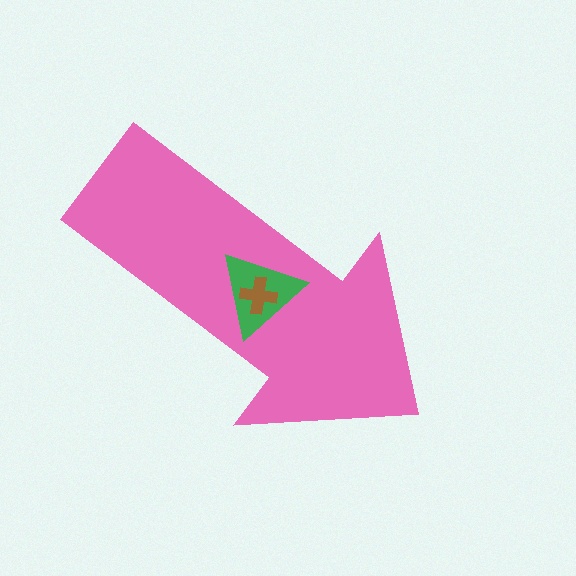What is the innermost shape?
The brown cross.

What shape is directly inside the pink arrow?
The green triangle.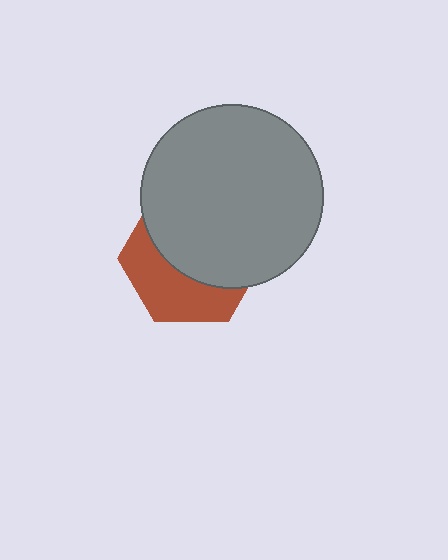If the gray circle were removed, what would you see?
You would see the complete brown hexagon.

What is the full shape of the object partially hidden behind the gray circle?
The partially hidden object is a brown hexagon.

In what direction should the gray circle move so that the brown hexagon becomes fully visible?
The gray circle should move up. That is the shortest direction to clear the overlap and leave the brown hexagon fully visible.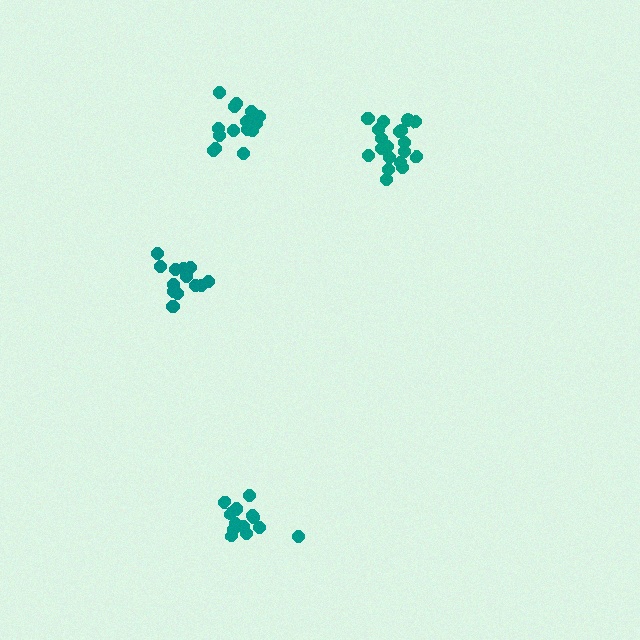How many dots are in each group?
Group 1: 15 dots, Group 2: 13 dots, Group 3: 13 dots, Group 4: 19 dots (60 total).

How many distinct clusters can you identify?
There are 4 distinct clusters.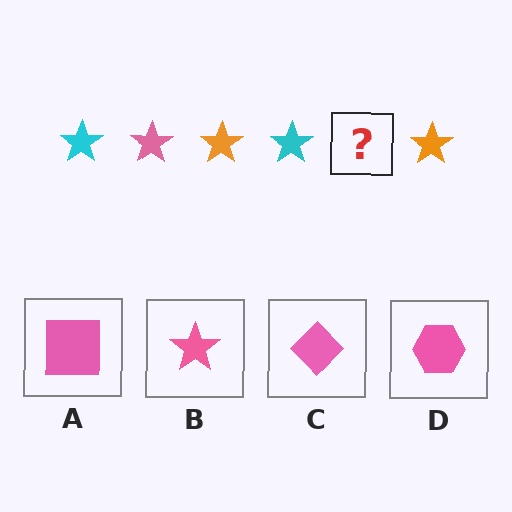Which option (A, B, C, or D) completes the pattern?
B.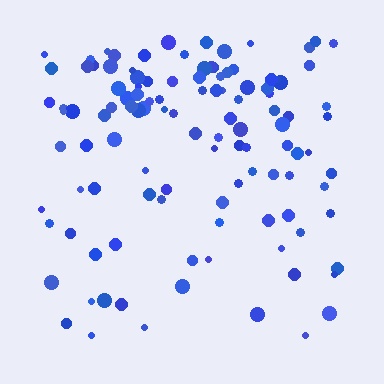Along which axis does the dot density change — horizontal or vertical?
Vertical.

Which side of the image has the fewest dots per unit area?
The bottom.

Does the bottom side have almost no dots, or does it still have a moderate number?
Still a moderate number, just noticeably fewer than the top.